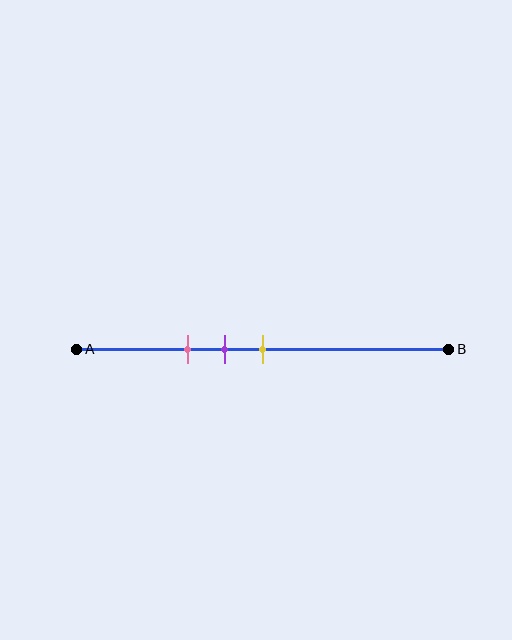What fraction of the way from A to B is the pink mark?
The pink mark is approximately 30% (0.3) of the way from A to B.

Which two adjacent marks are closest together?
The purple and yellow marks are the closest adjacent pair.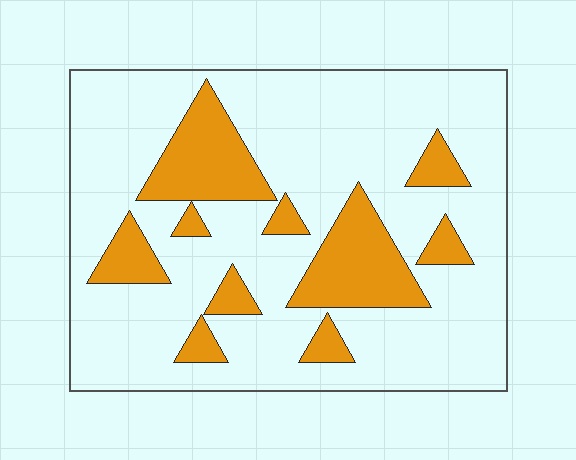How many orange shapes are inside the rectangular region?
10.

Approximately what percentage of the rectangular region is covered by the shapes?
Approximately 20%.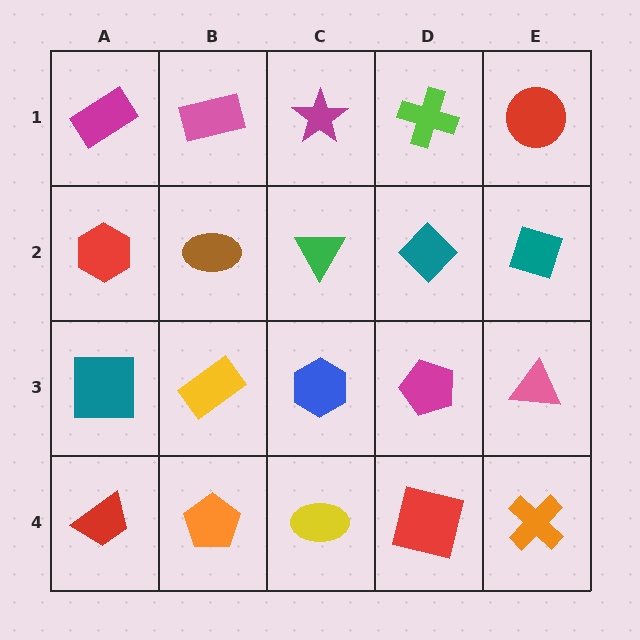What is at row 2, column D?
A teal diamond.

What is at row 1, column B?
A pink rectangle.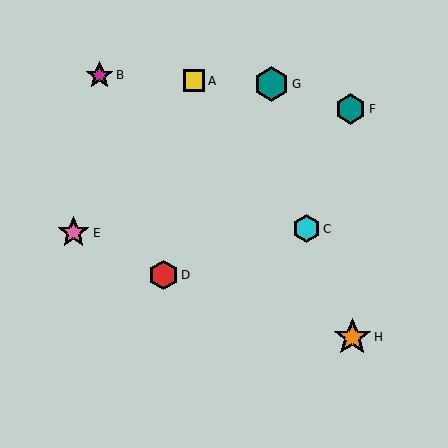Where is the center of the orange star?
The center of the orange star is at (352, 337).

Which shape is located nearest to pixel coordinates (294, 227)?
The cyan hexagon (labeled C) at (306, 229) is nearest to that location.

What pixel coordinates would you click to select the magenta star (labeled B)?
Click at (99, 75) to select the magenta star B.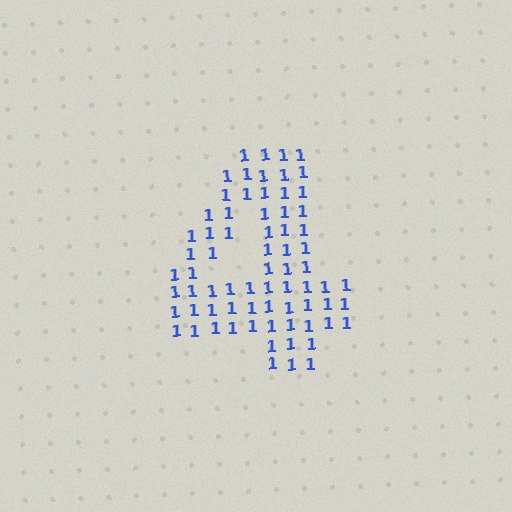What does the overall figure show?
The overall figure shows the digit 4.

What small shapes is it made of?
It is made of small digit 1's.